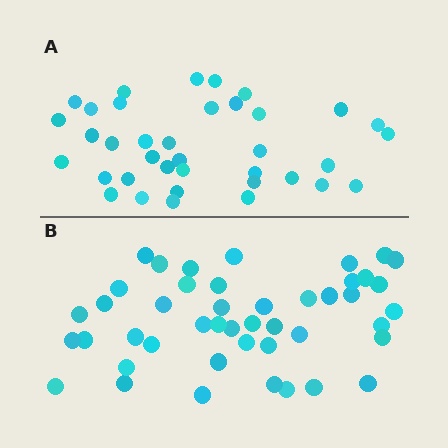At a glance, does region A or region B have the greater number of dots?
Region B (the bottom region) has more dots.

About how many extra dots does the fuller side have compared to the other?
Region B has roughly 8 or so more dots than region A.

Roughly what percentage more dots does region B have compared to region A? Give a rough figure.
About 20% more.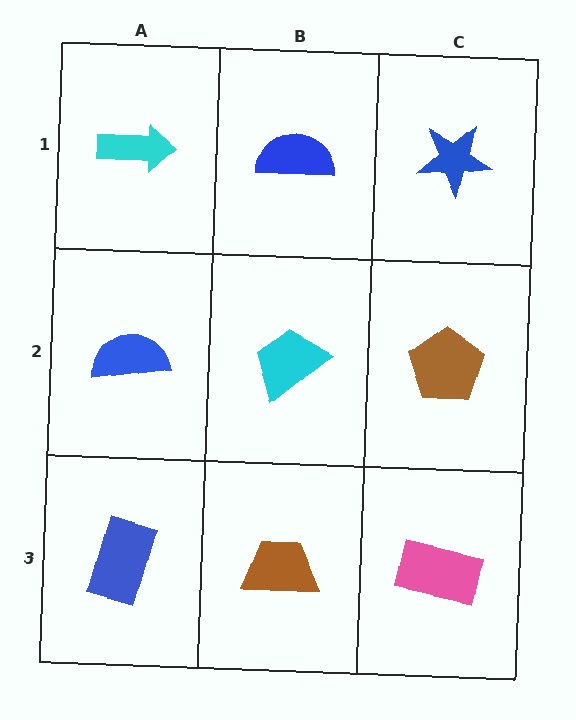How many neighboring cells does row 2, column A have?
3.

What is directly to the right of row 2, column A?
A cyan trapezoid.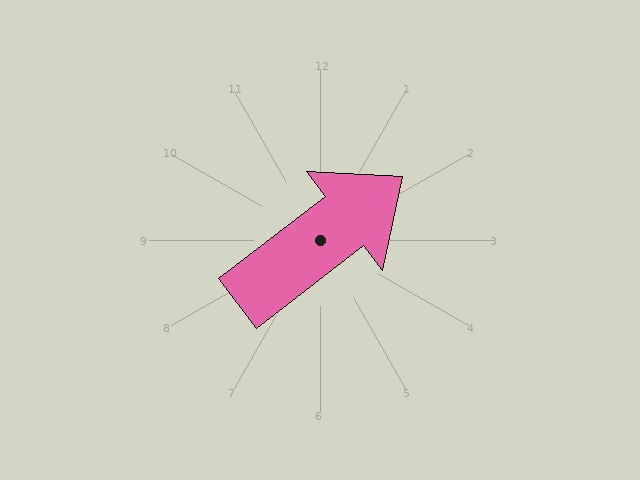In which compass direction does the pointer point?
Northeast.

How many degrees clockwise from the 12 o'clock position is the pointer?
Approximately 52 degrees.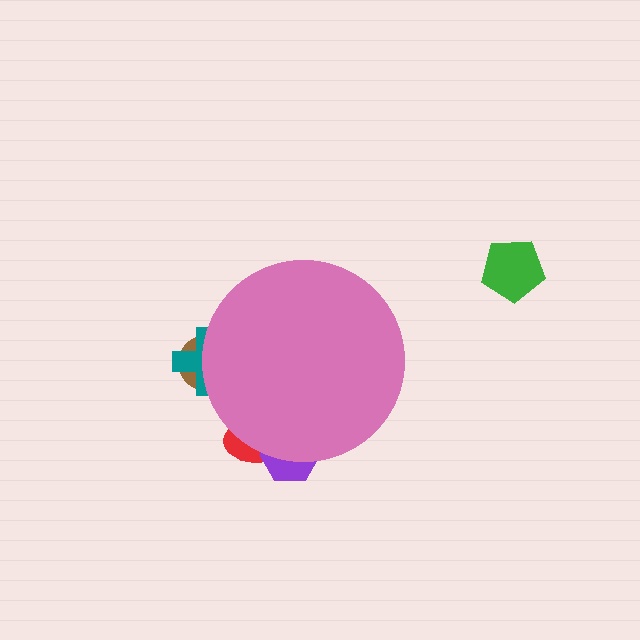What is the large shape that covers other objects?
A pink circle.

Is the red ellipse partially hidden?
Yes, the red ellipse is partially hidden behind the pink circle.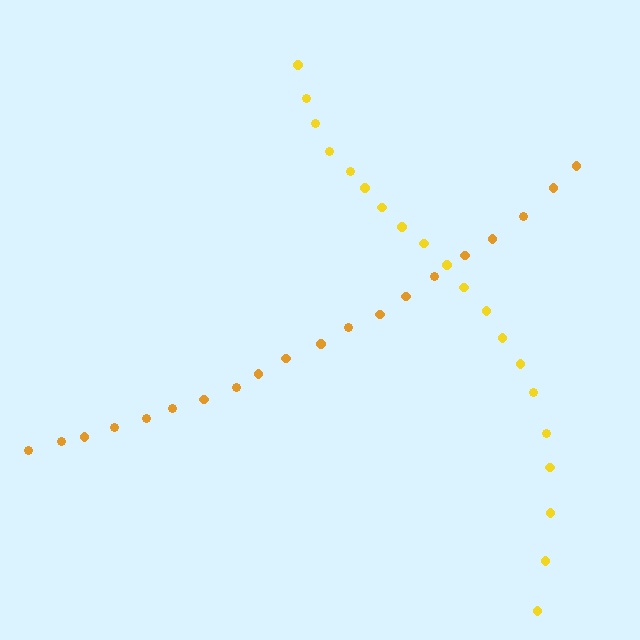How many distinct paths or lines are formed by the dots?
There are 2 distinct paths.